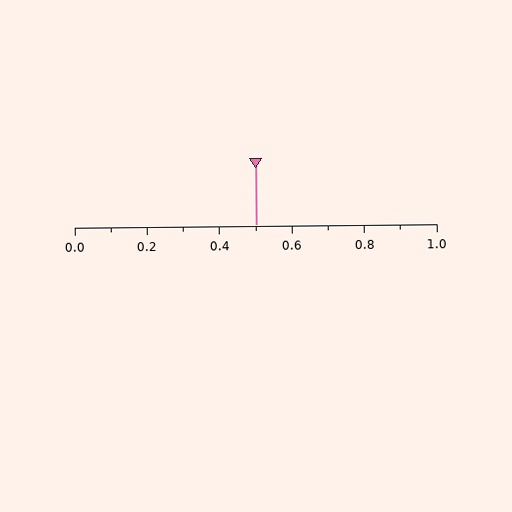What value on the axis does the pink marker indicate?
The marker indicates approximately 0.5.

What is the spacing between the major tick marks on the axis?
The major ticks are spaced 0.2 apart.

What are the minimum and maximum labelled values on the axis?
The axis runs from 0.0 to 1.0.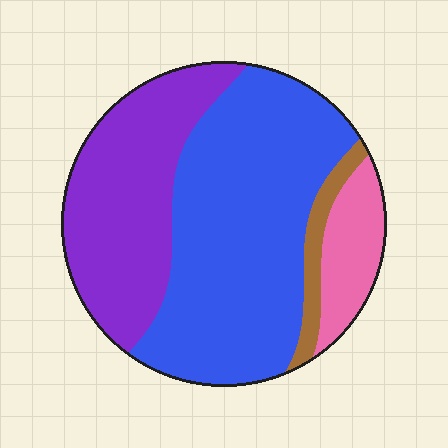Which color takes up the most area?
Blue, at roughly 50%.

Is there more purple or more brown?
Purple.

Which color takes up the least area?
Brown, at roughly 5%.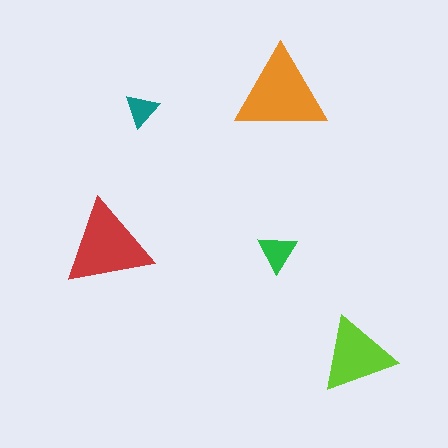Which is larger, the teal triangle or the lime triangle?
The lime one.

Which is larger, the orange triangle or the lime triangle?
The orange one.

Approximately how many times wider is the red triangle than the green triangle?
About 2 times wider.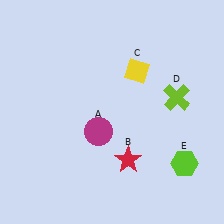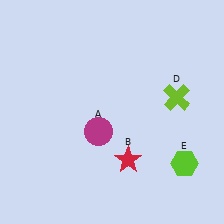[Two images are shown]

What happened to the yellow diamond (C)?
The yellow diamond (C) was removed in Image 2. It was in the top-right area of Image 1.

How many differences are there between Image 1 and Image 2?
There is 1 difference between the two images.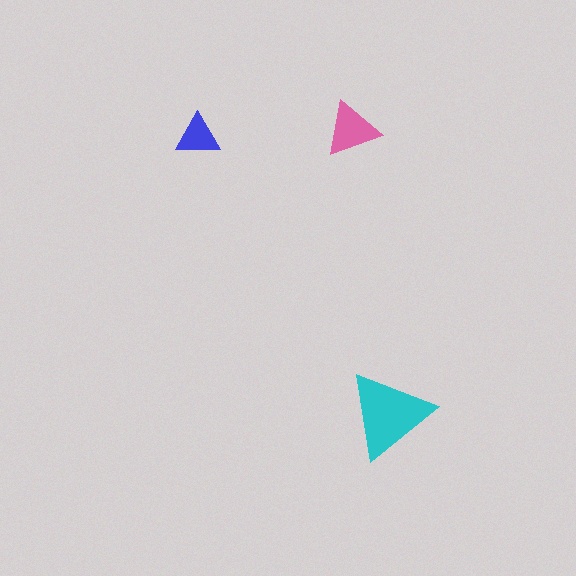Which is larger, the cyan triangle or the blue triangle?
The cyan one.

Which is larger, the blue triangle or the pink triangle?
The pink one.